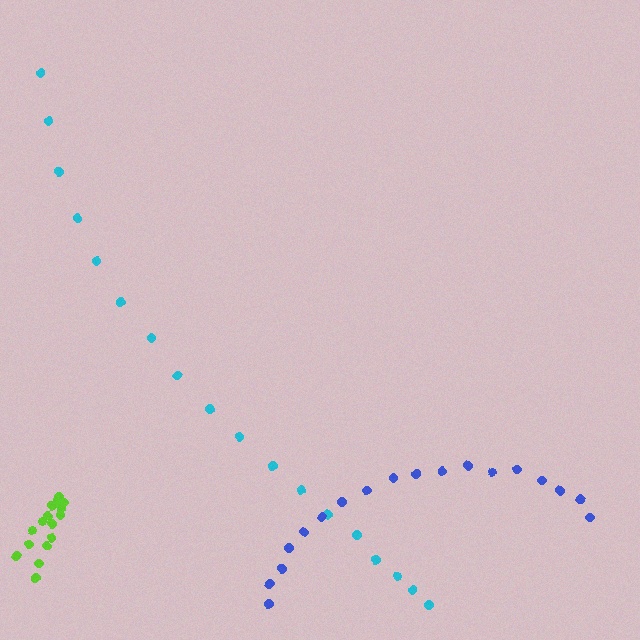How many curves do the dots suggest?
There are 3 distinct paths.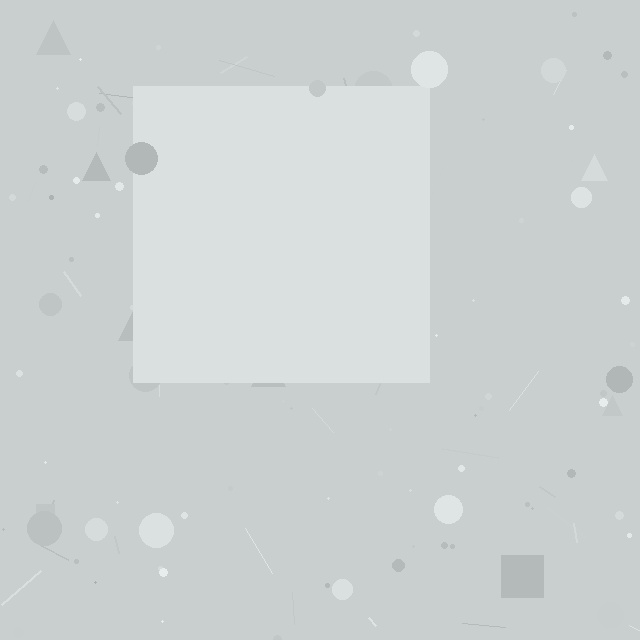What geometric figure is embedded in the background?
A square is embedded in the background.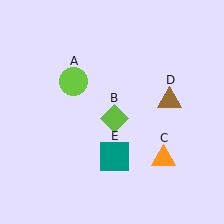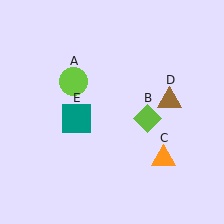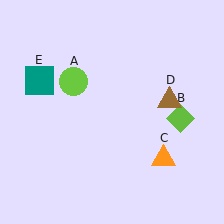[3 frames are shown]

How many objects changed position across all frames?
2 objects changed position: lime diamond (object B), teal square (object E).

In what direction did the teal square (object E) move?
The teal square (object E) moved up and to the left.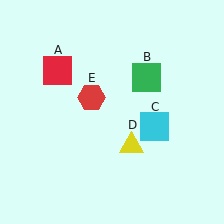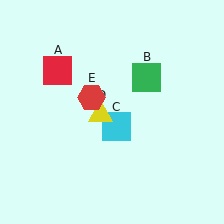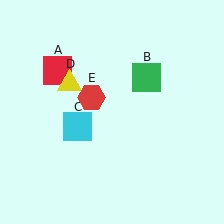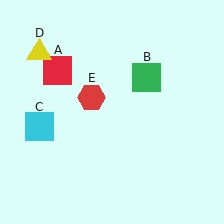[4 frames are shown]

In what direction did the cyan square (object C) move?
The cyan square (object C) moved left.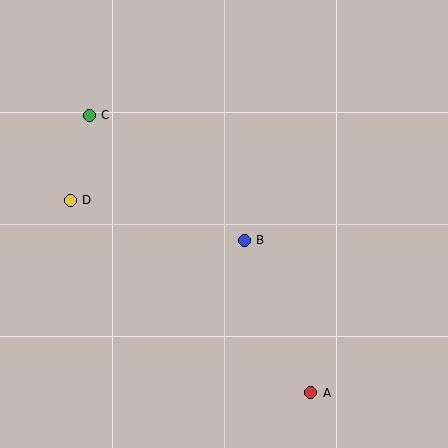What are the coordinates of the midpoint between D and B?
The midpoint between D and B is at (157, 220).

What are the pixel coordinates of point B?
Point B is at (244, 240).